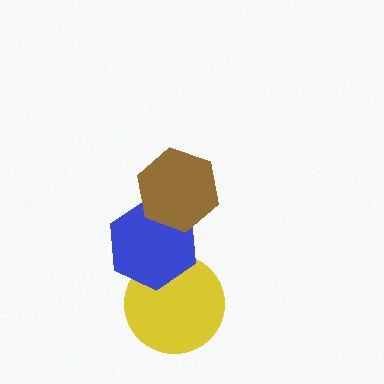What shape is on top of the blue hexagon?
The brown hexagon is on top of the blue hexagon.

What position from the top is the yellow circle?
The yellow circle is 3rd from the top.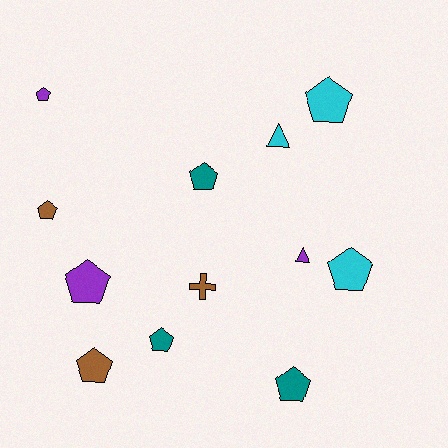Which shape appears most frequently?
Pentagon, with 9 objects.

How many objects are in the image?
There are 12 objects.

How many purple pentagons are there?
There are 2 purple pentagons.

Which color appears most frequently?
Cyan, with 3 objects.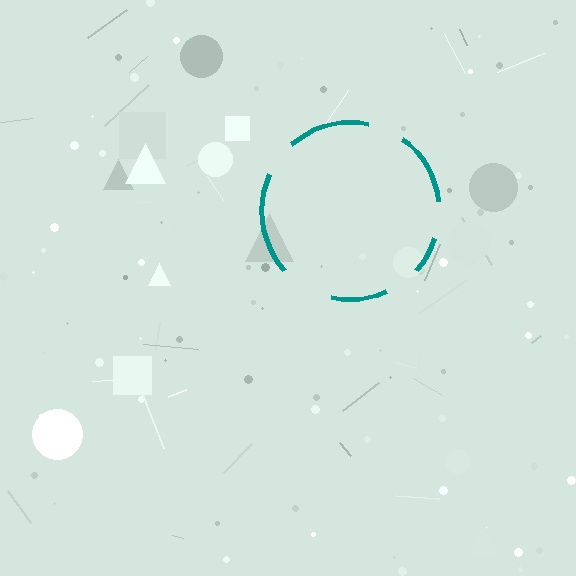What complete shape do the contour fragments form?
The contour fragments form a circle.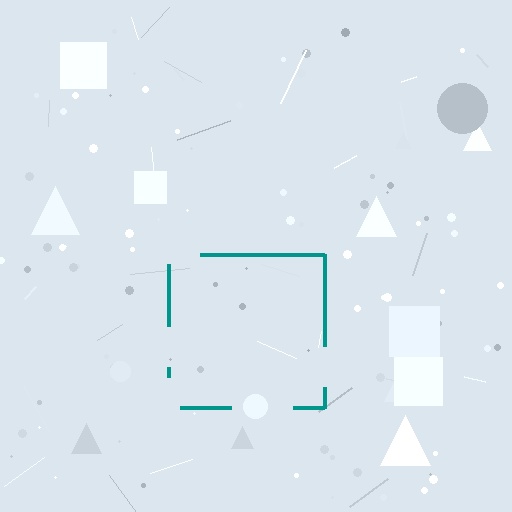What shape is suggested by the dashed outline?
The dashed outline suggests a square.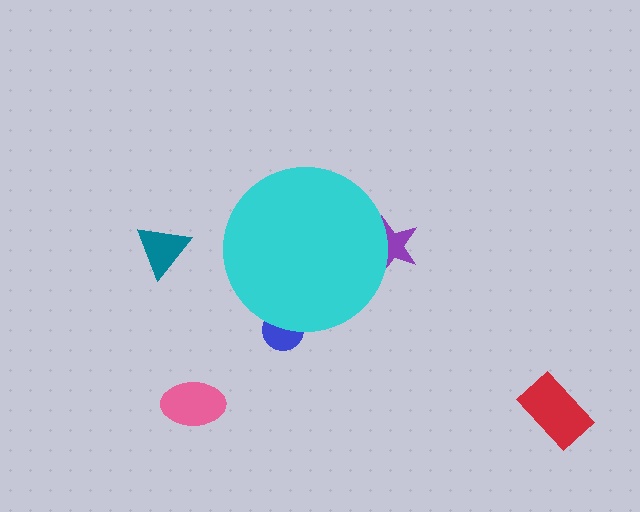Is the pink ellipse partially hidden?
No, the pink ellipse is fully visible.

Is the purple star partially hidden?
Yes, the purple star is partially hidden behind the cyan circle.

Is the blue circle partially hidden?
Yes, the blue circle is partially hidden behind the cyan circle.